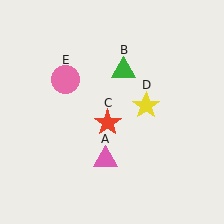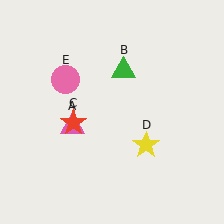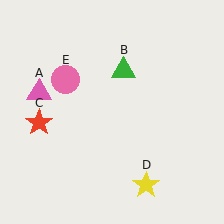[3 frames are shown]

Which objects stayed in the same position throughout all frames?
Green triangle (object B) and pink circle (object E) remained stationary.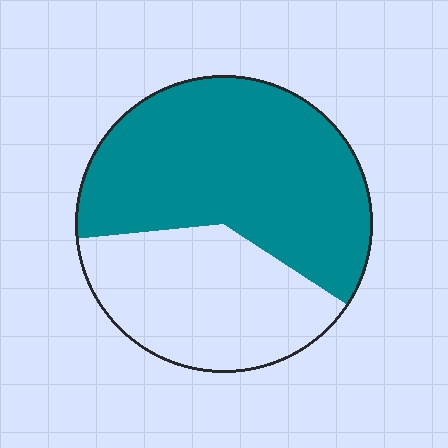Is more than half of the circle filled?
Yes.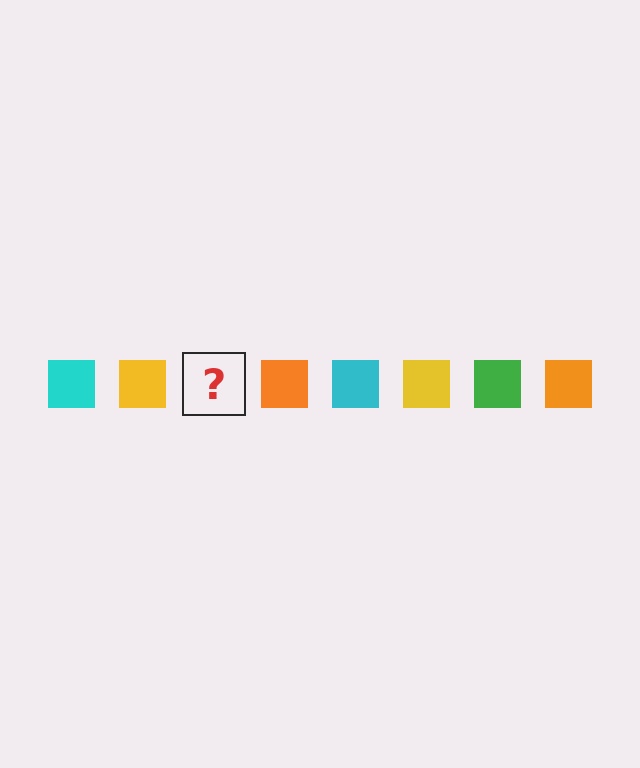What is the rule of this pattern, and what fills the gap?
The rule is that the pattern cycles through cyan, yellow, green, orange squares. The gap should be filled with a green square.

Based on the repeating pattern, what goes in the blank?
The blank should be a green square.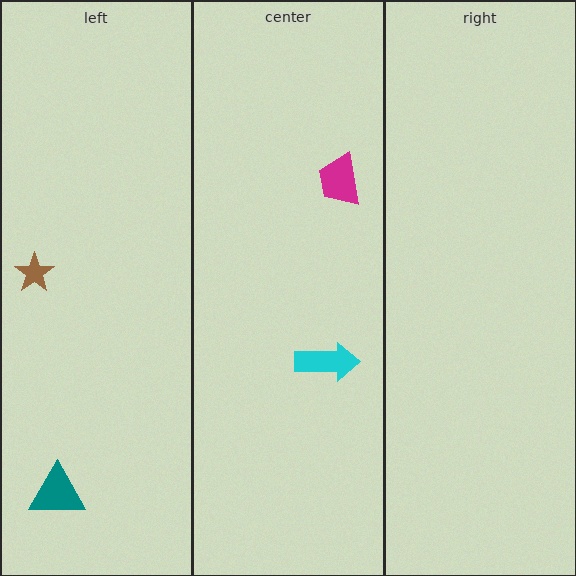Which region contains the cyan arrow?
The center region.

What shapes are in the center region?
The cyan arrow, the magenta trapezoid.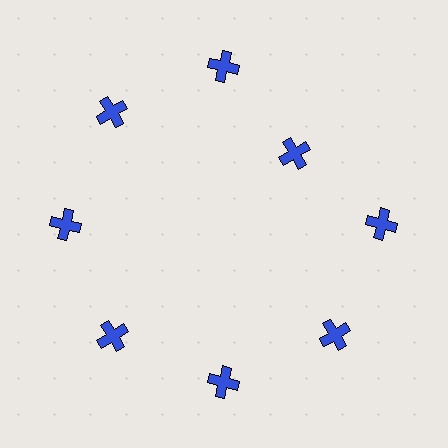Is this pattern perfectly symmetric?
No. The 8 blue crosses are arranged in a ring, but one element near the 2 o'clock position is pulled inward toward the center, breaking the 8-fold rotational symmetry.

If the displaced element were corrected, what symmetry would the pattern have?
It would have 8-fold rotational symmetry — the pattern would map onto itself every 45 degrees.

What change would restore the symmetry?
The symmetry would be restored by moving it outward, back onto the ring so that all 8 crosses sit at equal angles and equal distance from the center.